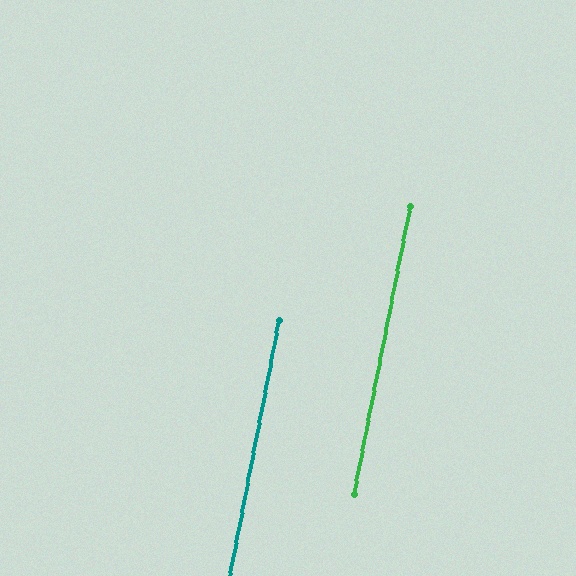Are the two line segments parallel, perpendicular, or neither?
Parallel — their directions differ by only 0.3°.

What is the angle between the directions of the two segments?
Approximately 0 degrees.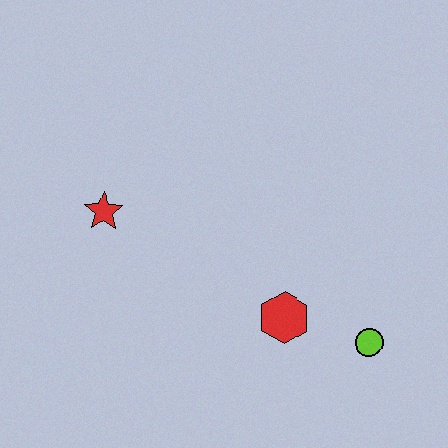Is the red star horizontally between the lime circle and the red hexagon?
No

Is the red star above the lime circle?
Yes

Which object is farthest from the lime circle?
The red star is farthest from the lime circle.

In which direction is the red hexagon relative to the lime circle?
The red hexagon is to the left of the lime circle.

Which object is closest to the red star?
The red hexagon is closest to the red star.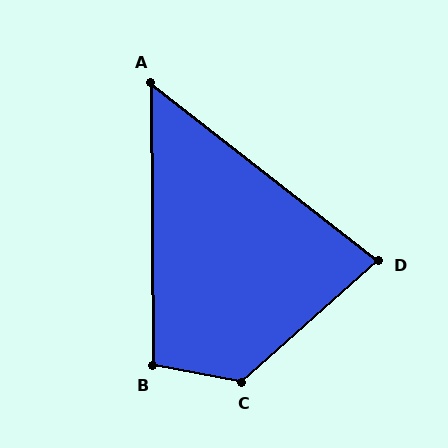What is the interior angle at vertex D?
Approximately 79 degrees (acute).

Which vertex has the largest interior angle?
C, at approximately 128 degrees.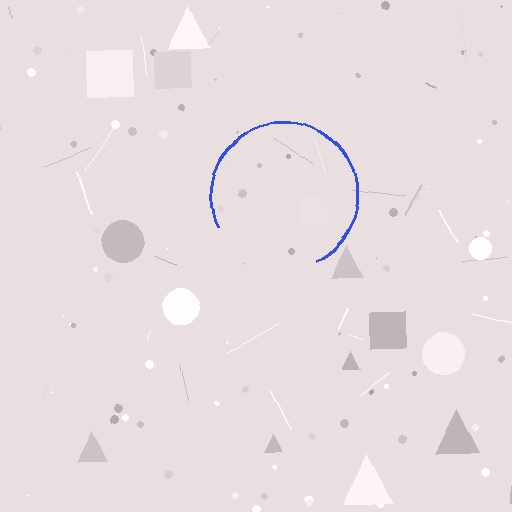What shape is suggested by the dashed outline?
The dashed outline suggests a circle.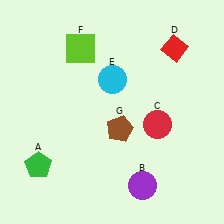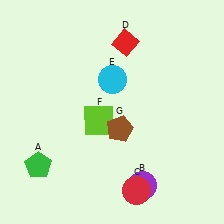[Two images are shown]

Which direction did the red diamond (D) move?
The red diamond (D) moved left.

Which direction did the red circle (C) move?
The red circle (C) moved down.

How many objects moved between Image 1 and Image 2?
3 objects moved between the two images.